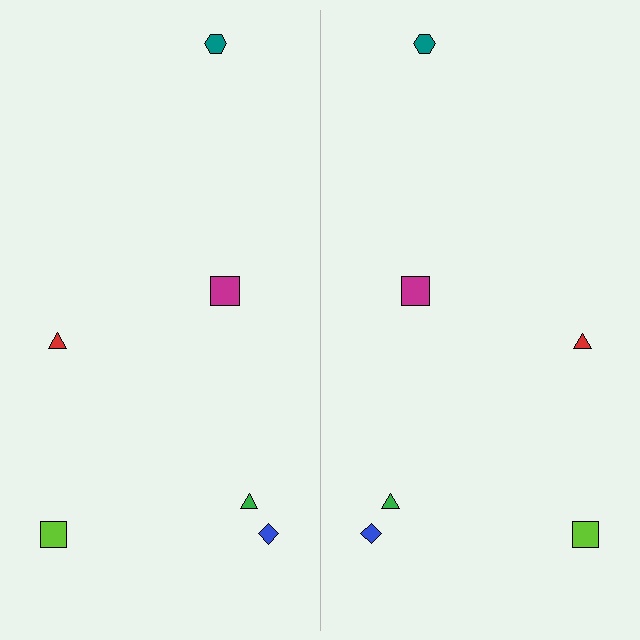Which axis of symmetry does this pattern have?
The pattern has a vertical axis of symmetry running through the center of the image.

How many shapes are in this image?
There are 12 shapes in this image.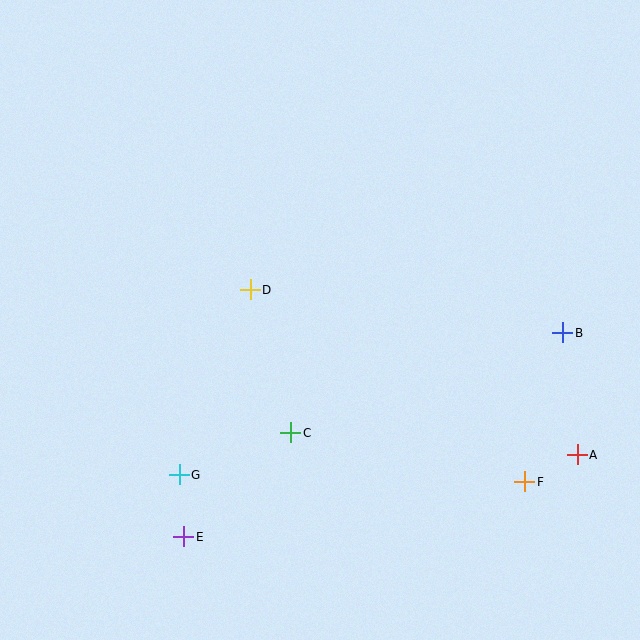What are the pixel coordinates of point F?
Point F is at (525, 482).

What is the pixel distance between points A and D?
The distance between A and D is 366 pixels.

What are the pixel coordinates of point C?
Point C is at (291, 433).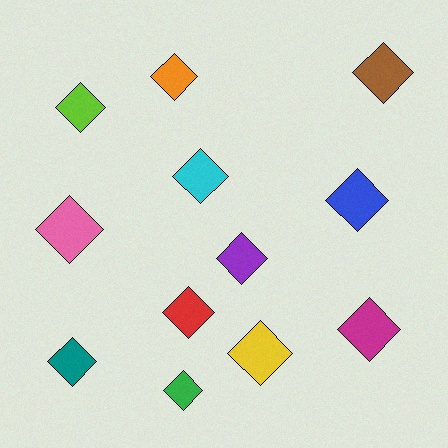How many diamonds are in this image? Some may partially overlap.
There are 12 diamonds.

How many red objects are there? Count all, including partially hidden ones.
There is 1 red object.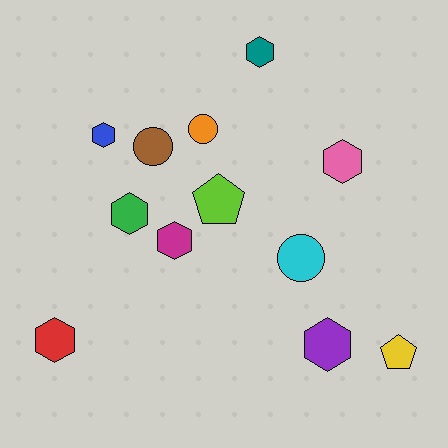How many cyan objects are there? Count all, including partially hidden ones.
There is 1 cyan object.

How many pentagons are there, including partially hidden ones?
There are 2 pentagons.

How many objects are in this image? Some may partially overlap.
There are 12 objects.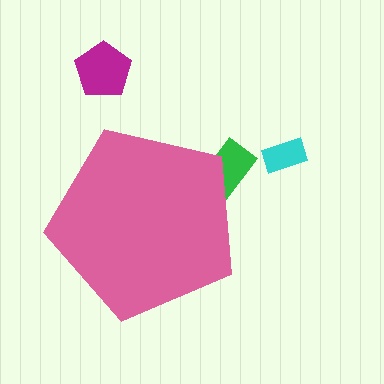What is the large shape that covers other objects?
A pink pentagon.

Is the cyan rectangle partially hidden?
No, the cyan rectangle is fully visible.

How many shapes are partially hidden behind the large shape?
1 shape is partially hidden.